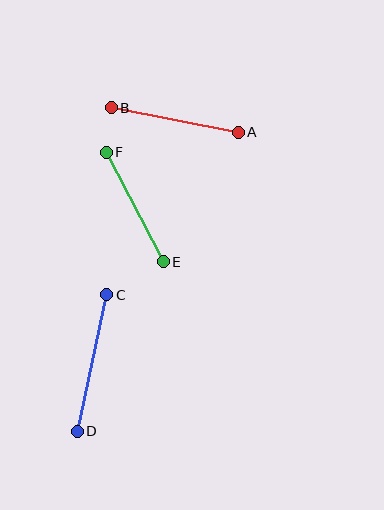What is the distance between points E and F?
The distance is approximately 123 pixels.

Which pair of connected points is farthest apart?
Points C and D are farthest apart.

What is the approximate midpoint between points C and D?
The midpoint is at approximately (92, 363) pixels.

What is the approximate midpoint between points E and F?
The midpoint is at approximately (135, 207) pixels.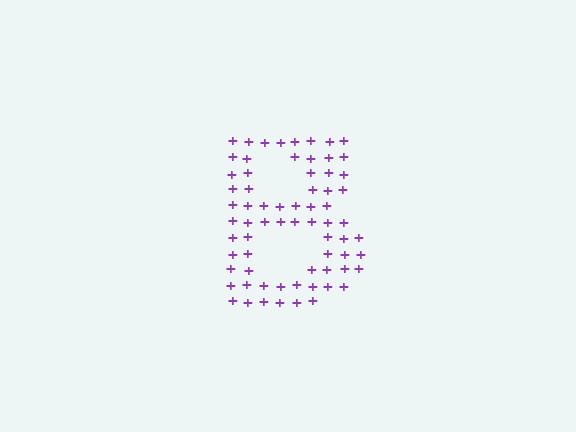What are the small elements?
The small elements are plus signs.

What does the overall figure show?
The overall figure shows the letter B.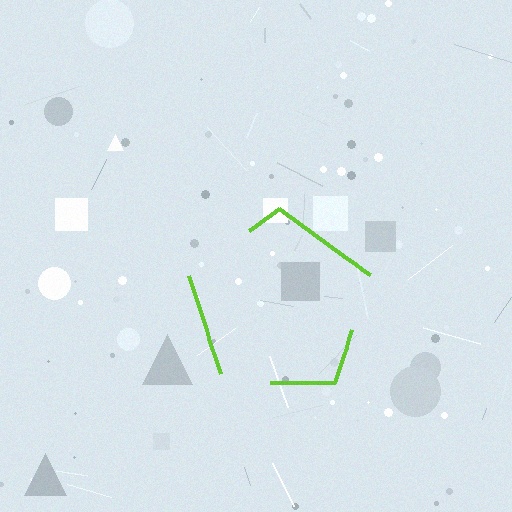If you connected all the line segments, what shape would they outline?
They would outline a pentagon.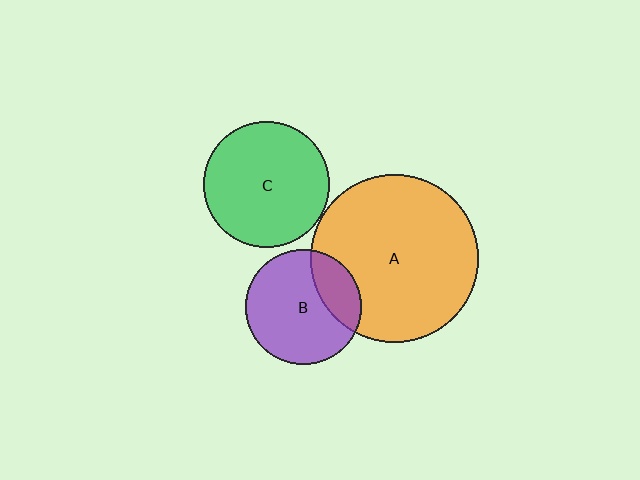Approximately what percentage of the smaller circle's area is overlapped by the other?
Approximately 25%.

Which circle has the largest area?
Circle A (orange).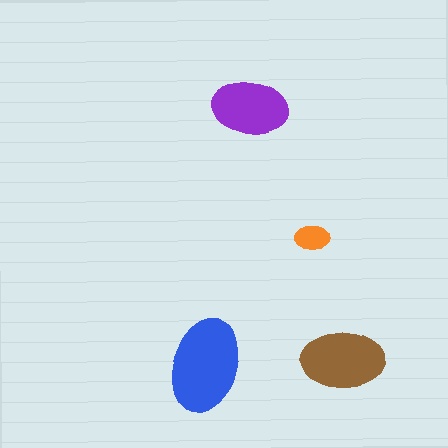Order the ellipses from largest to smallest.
the blue one, the brown one, the purple one, the orange one.